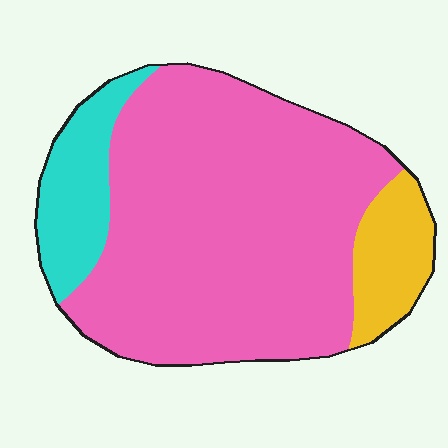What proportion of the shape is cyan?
Cyan takes up about one eighth (1/8) of the shape.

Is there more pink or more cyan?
Pink.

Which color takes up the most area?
Pink, at roughly 75%.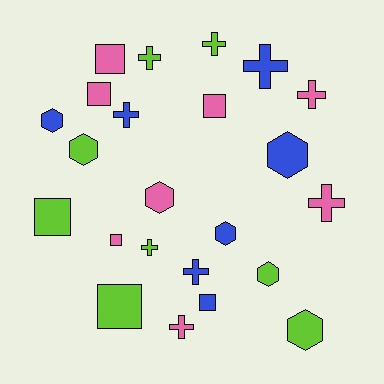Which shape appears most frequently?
Cross, with 9 objects.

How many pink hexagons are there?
There is 1 pink hexagon.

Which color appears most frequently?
Pink, with 8 objects.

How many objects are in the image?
There are 23 objects.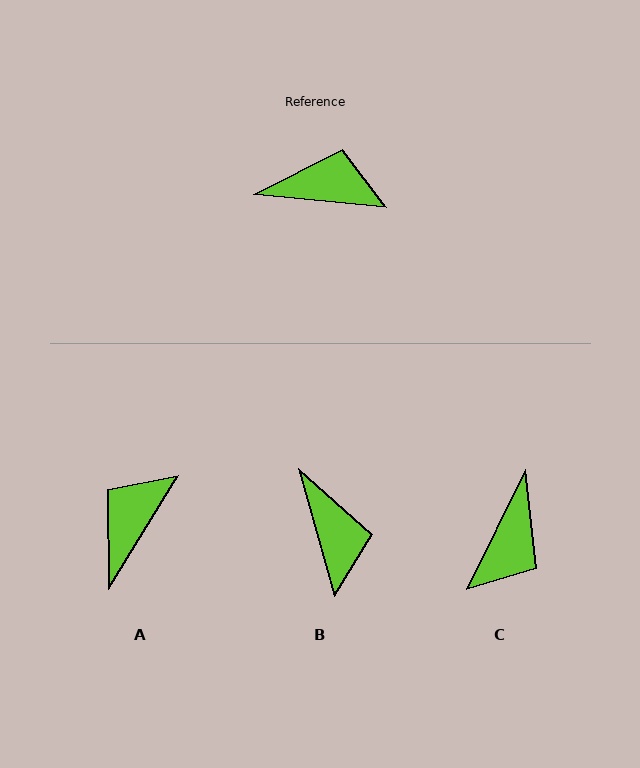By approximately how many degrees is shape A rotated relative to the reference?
Approximately 63 degrees counter-clockwise.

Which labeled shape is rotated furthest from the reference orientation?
C, about 111 degrees away.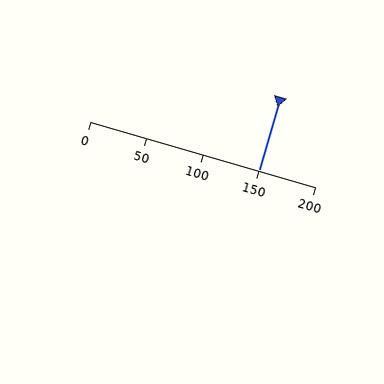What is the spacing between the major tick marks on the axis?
The major ticks are spaced 50 apart.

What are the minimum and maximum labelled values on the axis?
The axis runs from 0 to 200.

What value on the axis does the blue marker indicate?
The marker indicates approximately 150.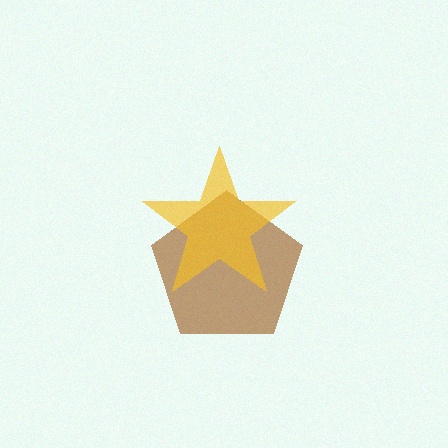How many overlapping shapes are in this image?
There are 2 overlapping shapes in the image.